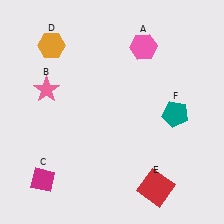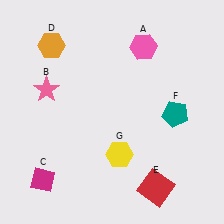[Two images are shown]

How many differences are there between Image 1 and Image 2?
There is 1 difference between the two images.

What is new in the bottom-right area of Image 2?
A yellow hexagon (G) was added in the bottom-right area of Image 2.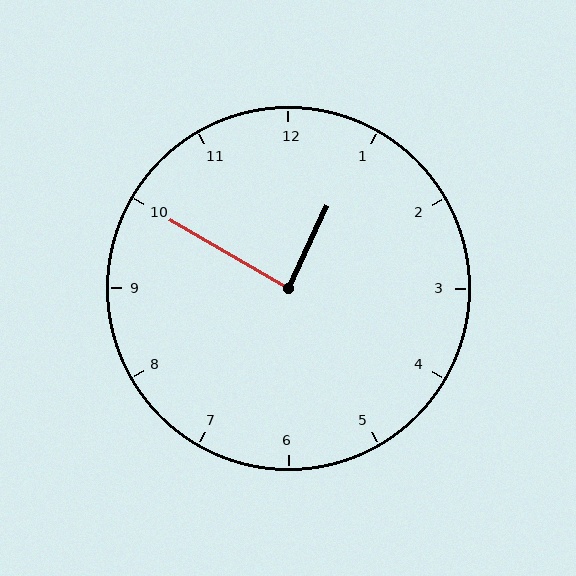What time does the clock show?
12:50.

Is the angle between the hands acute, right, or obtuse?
It is right.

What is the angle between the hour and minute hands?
Approximately 85 degrees.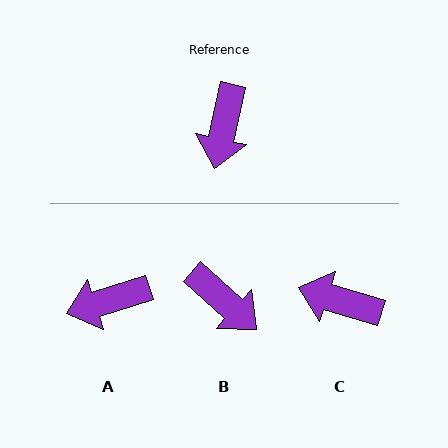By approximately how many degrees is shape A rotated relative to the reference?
Approximately 60 degrees clockwise.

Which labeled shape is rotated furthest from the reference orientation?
C, about 95 degrees away.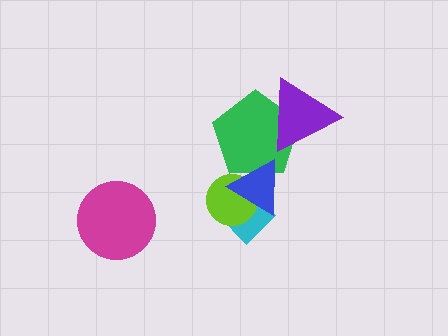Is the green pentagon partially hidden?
Yes, it is partially covered by another shape.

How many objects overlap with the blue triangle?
3 objects overlap with the blue triangle.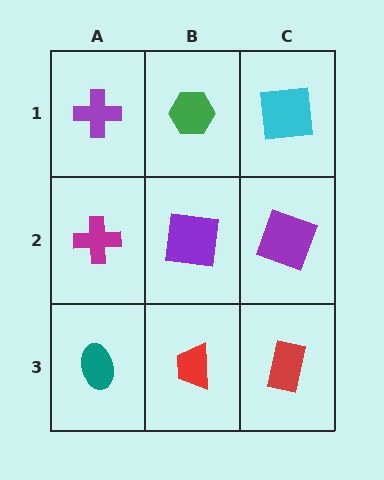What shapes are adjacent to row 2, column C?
A cyan square (row 1, column C), a red rectangle (row 3, column C), a purple square (row 2, column B).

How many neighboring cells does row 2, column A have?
3.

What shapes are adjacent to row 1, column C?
A purple square (row 2, column C), a green hexagon (row 1, column B).